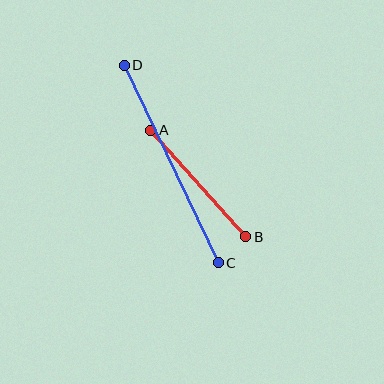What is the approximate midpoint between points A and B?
The midpoint is at approximately (198, 183) pixels.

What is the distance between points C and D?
The distance is approximately 219 pixels.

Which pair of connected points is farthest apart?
Points C and D are farthest apart.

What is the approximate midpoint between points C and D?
The midpoint is at approximately (171, 164) pixels.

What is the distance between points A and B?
The distance is approximately 143 pixels.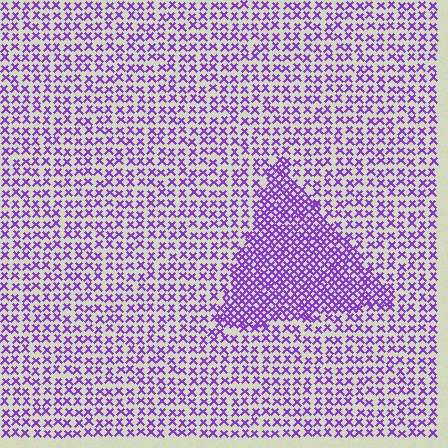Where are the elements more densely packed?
The elements are more densely packed inside the triangle boundary.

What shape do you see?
I see a triangle.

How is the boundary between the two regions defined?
The boundary is defined by a change in element density (approximately 2.0x ratio). All elements are the same color, size, and shape.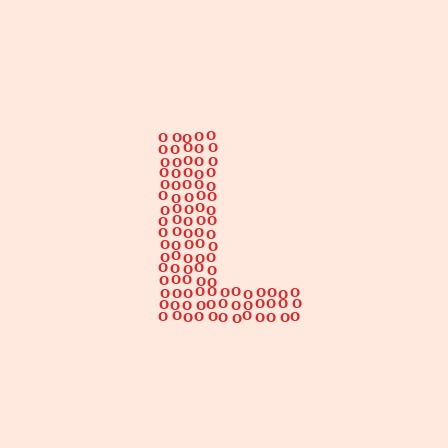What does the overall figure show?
The overall figure shows the letter L.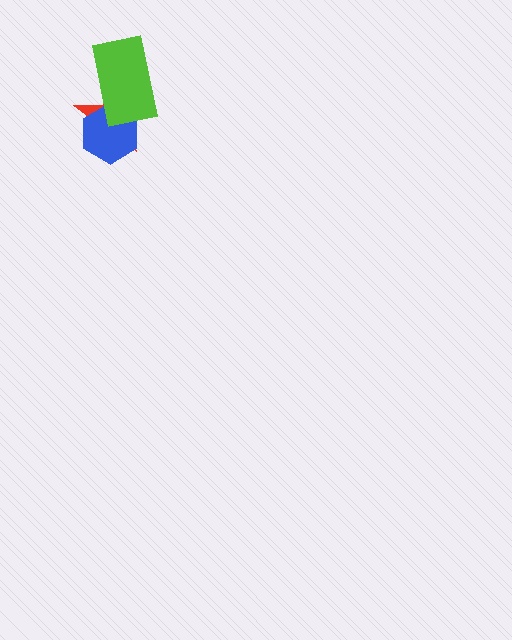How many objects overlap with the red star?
2 objects overlap with the red star.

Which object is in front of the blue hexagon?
The lime rectangle is in front of the blue hexagon.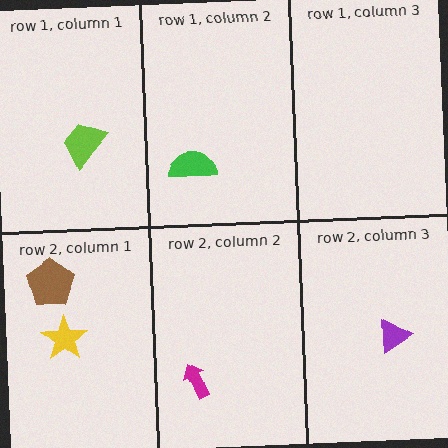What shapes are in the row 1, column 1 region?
The lime trapezoid.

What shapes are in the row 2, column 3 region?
The purple triangle.